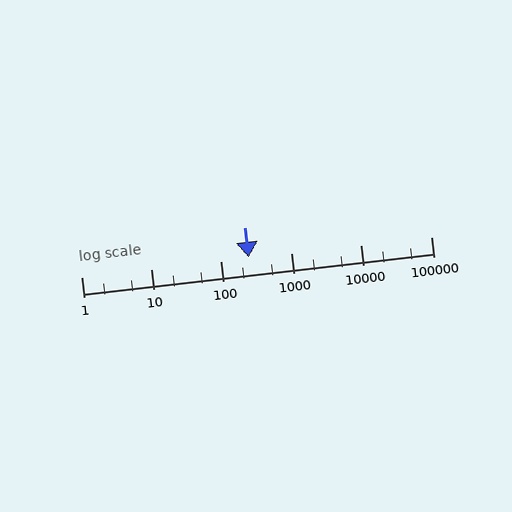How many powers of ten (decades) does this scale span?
The scale spans 5 decades, from 1 to 100000.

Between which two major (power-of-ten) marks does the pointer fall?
The pointer is between 100 and 1000.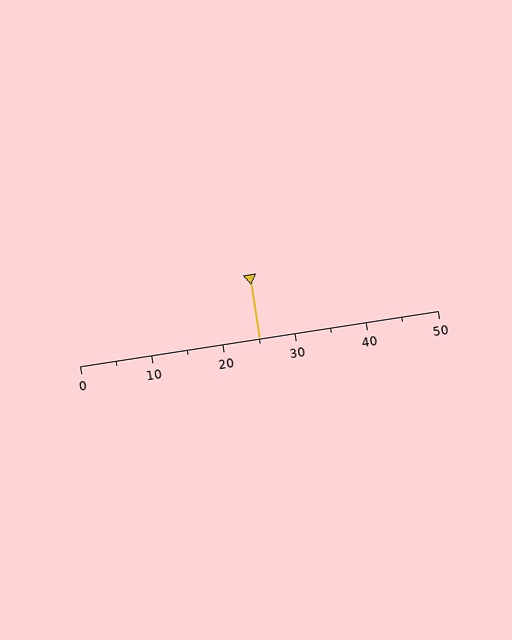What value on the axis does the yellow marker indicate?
The marker indicates approximately 25.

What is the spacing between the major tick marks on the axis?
The major ticks are spaced 10 apart.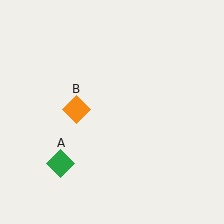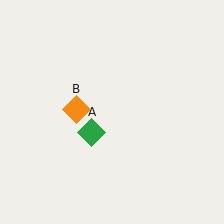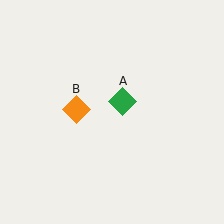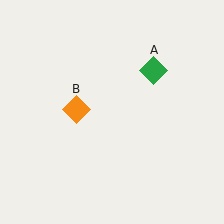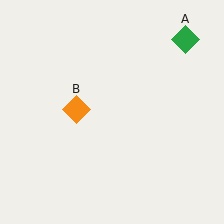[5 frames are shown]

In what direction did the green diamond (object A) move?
The green diamond (object A) moved up and to the right.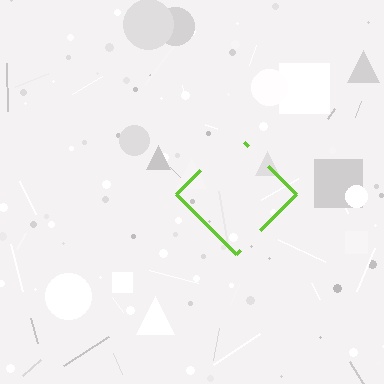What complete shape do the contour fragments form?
The contour fragments form a diamond.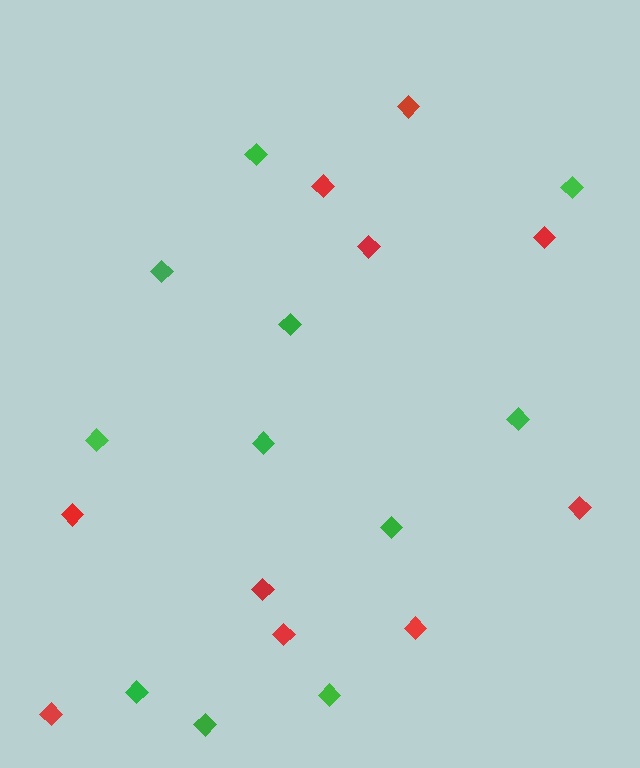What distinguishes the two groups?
There are 2 groups: one group of red diamonds (10) and one group of green diamonds (11).